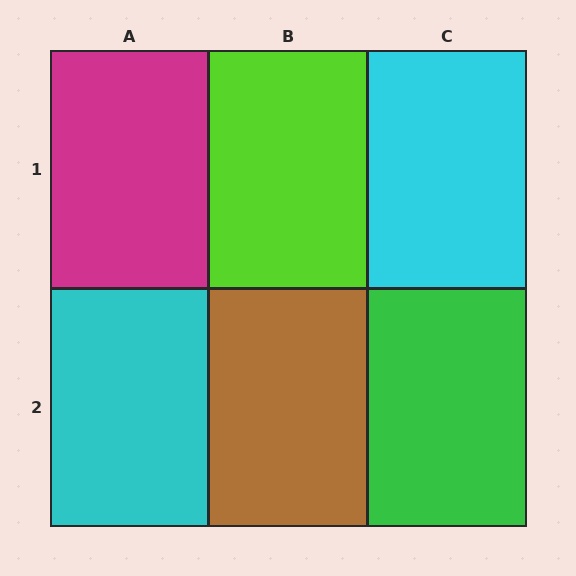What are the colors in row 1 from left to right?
Magenta, lime, cyan.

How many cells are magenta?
1 cell is magenta.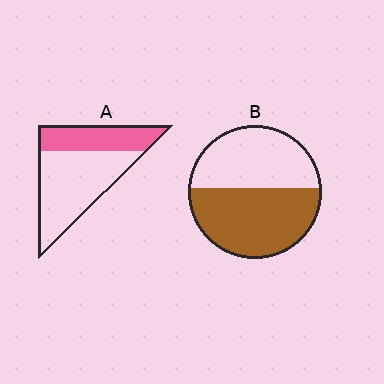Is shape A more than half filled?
No.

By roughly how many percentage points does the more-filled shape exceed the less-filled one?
By roughly 20 percentage points (B over A).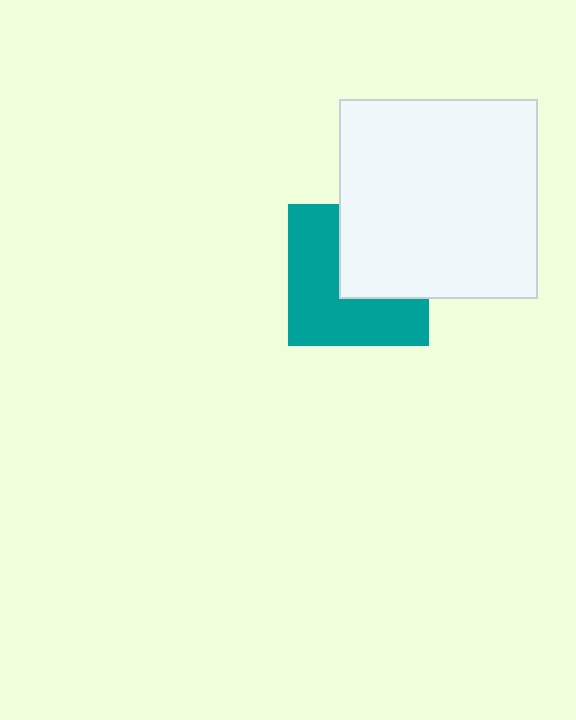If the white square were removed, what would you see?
You would see the complete teal square.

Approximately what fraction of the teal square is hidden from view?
Roughly 43% of the teal square is hidden behind the white square.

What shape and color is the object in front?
The object in front is a white square.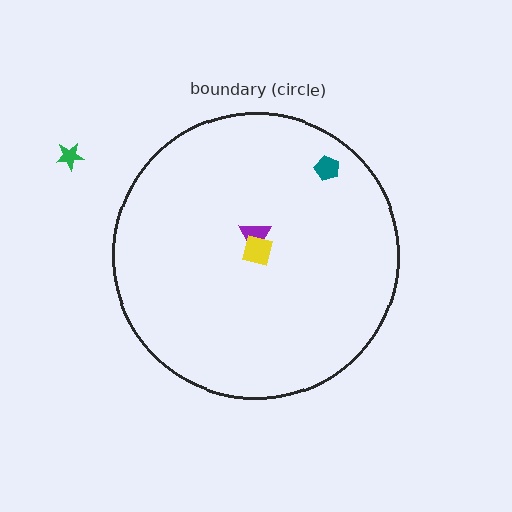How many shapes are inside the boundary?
3 inside, 1 outside.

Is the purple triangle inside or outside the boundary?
Inside.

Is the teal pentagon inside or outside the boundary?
Inside.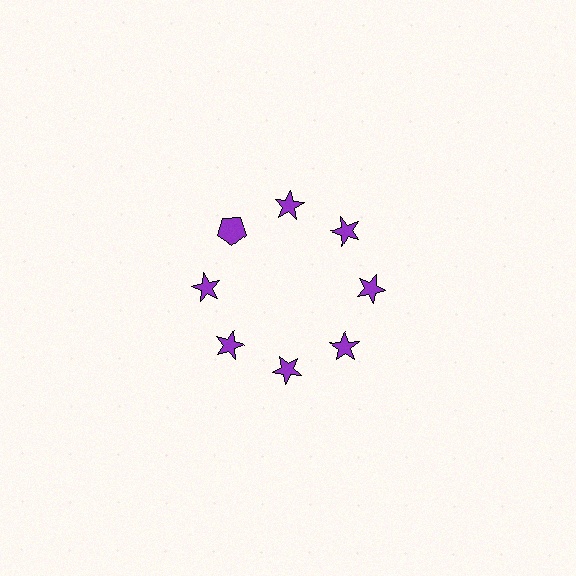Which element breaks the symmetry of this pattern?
The purple pentagon at roughly the 10 o'clock position breaks the symmetry. All other shapes are purple stars.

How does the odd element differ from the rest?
It has a different shape: pentagon instead of star.